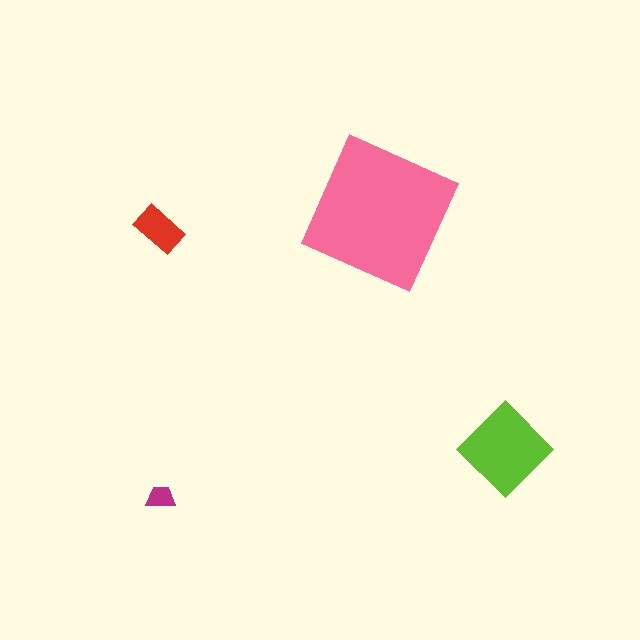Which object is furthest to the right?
The lime diamond is rightmost.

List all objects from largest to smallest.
The pink square, the lime diamond, the red rectangle, the magenta trapezoid.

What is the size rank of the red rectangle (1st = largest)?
3rd.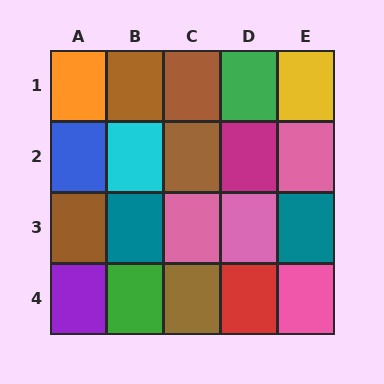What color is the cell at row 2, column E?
Pink.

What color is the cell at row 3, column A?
Brown.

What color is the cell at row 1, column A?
Orange.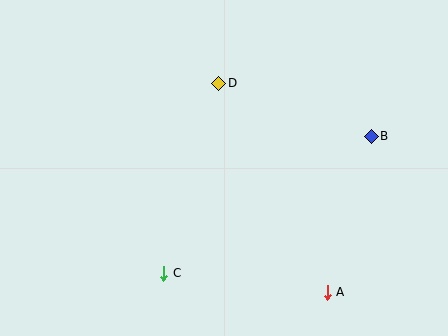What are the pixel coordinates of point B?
Point B is at (371, 136).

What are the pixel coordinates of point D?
Point D is at (219, 83).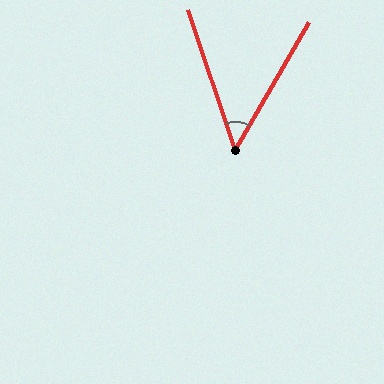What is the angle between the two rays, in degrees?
Approximately 48 degrees.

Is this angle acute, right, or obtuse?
It is acute.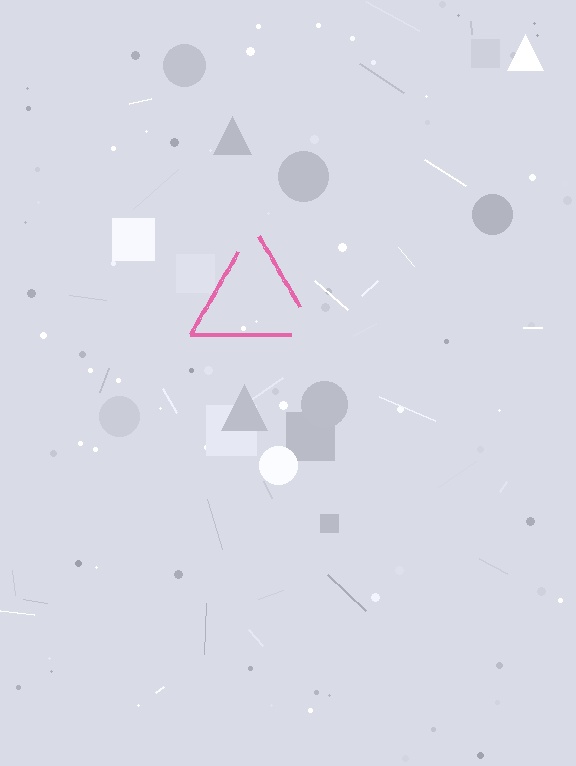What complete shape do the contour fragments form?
The contour fragments form a triangle.